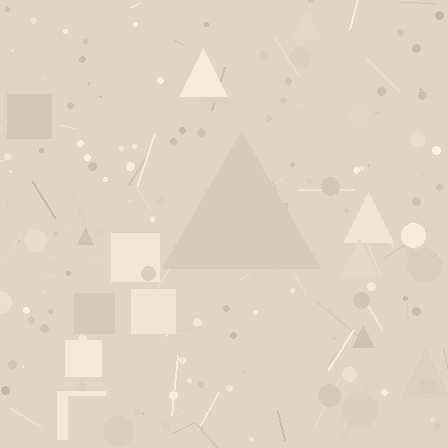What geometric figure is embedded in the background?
A triangle is embedded in the background.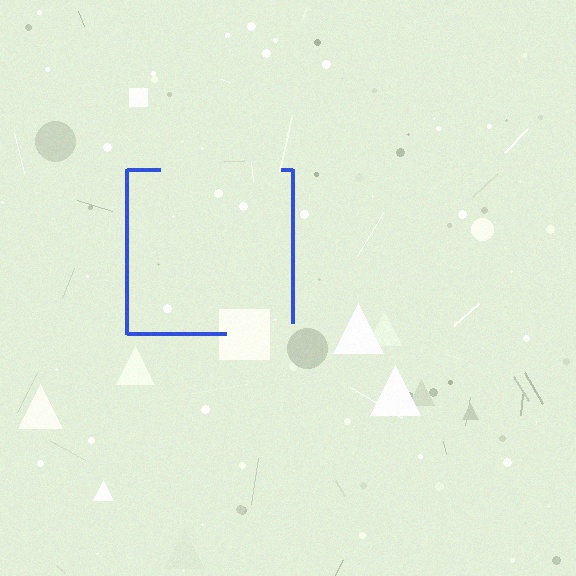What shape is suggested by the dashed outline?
The dashed outline suggests a square.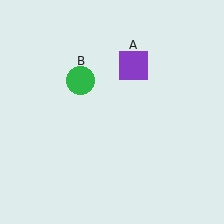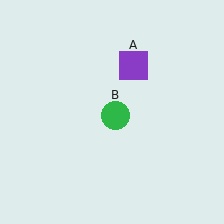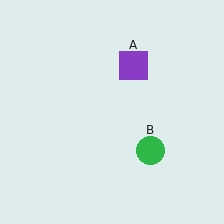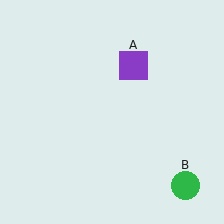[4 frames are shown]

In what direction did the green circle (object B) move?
The green circle (object B) moved down and to the right.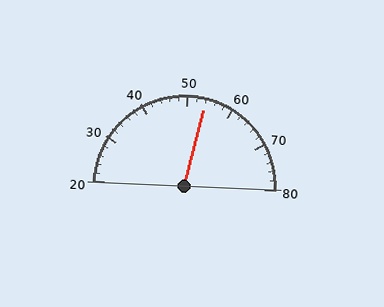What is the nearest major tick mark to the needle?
The nearest major tick mark is 50.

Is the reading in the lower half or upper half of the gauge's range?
The reading is in the upper half of the range (20 to 80).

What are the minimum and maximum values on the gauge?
The gauge ranges from 20 to 80.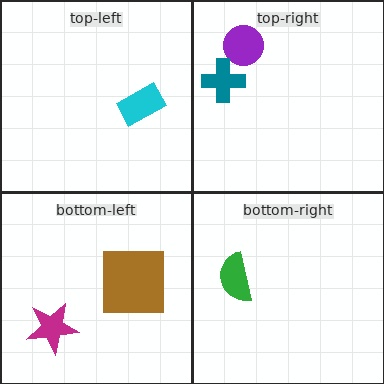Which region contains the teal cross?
The top-right region.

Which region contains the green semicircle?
The bottom-right region.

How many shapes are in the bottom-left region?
2.